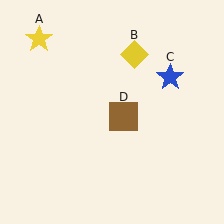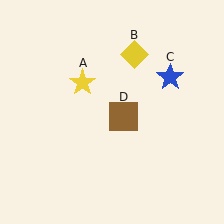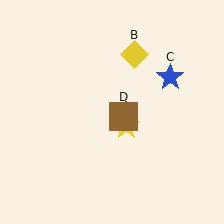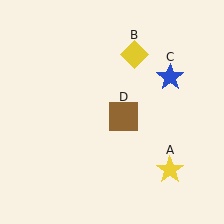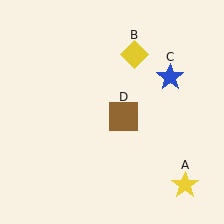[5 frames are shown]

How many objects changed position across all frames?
1 object changed position: yellow star (object A).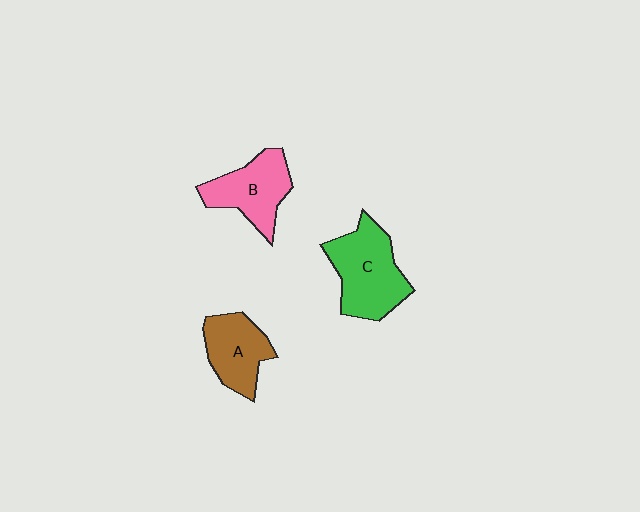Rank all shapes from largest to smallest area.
From largest to smallest: C (green), B (pink), A (brown).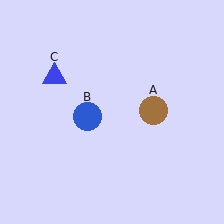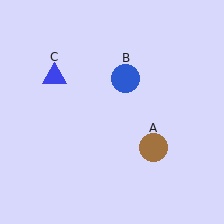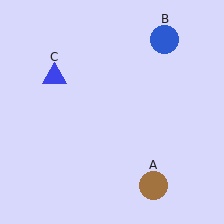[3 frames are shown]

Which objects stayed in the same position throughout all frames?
Blue triangle (object C) remained stationary.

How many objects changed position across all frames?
2 objects changed position: brown circle (object A), blue circle (object B).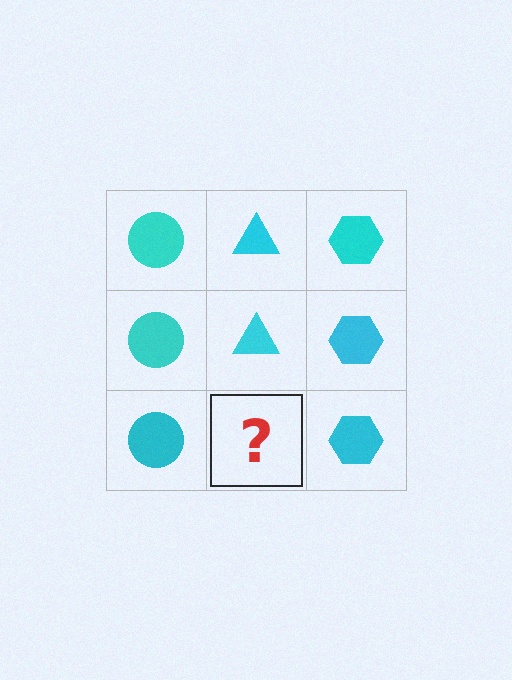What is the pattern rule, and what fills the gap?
The rule is that each column has a consistent shape. The gap should be filled with a cyan triangle.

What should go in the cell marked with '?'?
The missing cell should contain a cyan triangle.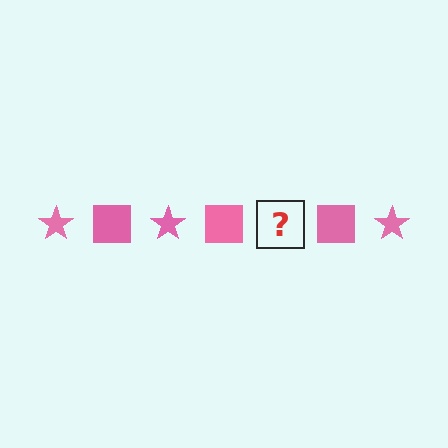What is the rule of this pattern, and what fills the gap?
The rule is that the pattern cycles through star, square shapes in pink. The gap should be filled with a pink star.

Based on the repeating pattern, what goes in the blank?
The blank should be a pink star.